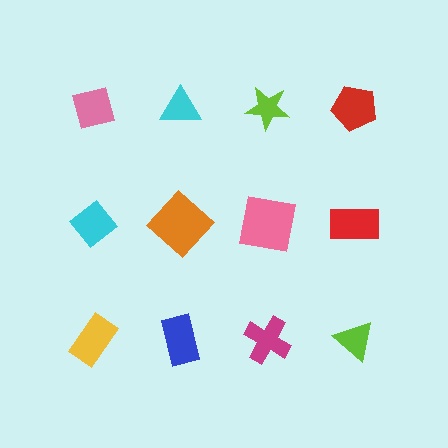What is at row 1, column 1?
A pink square.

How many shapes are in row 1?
4 shapes.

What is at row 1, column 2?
A cyan triangle.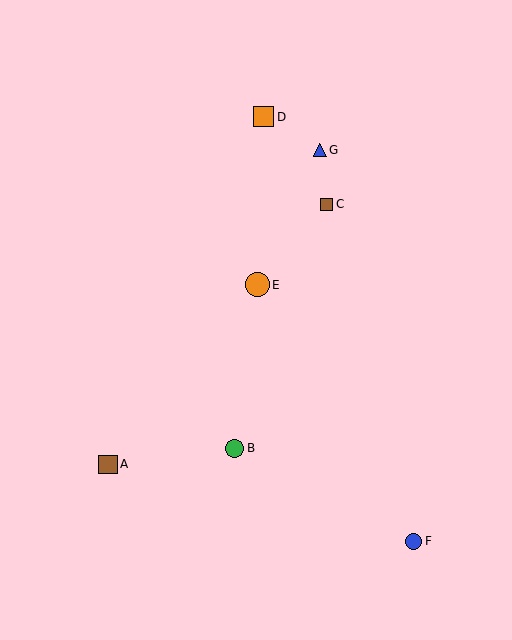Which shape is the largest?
The orange circle (labeled E) is the largest.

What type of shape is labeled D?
Shape D is an orange square.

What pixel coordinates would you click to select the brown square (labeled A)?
Click at (108, 464) to select the brown square A.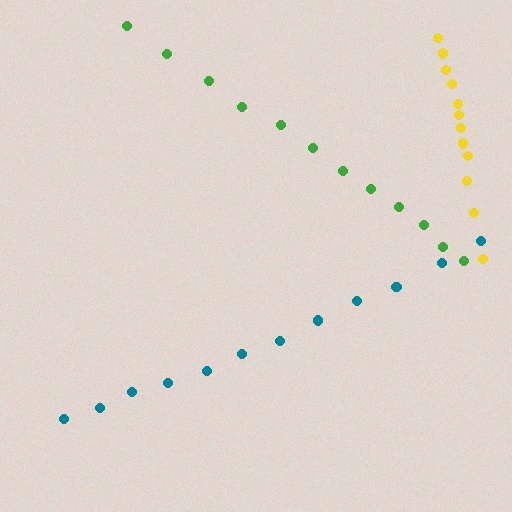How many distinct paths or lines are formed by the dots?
There are 3 distinct paths.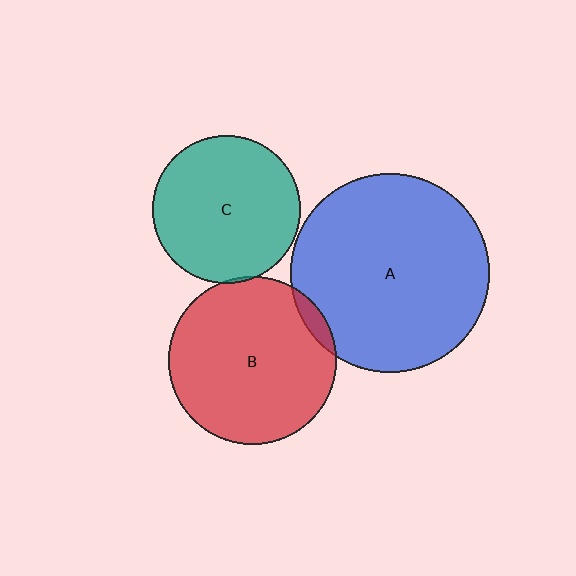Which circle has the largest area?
Circle A (blue).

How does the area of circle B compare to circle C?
Approximately 1.3 times.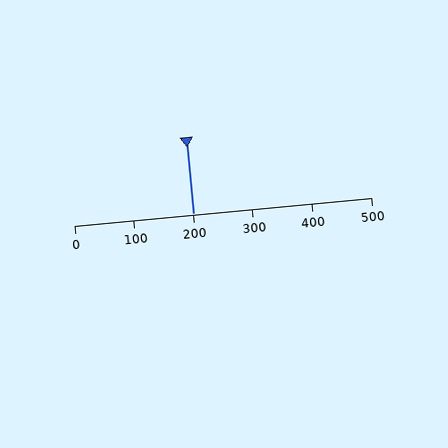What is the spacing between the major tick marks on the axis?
The major ticks are spaced 100 apart.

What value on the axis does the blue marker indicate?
The marker indicates approximately 200.